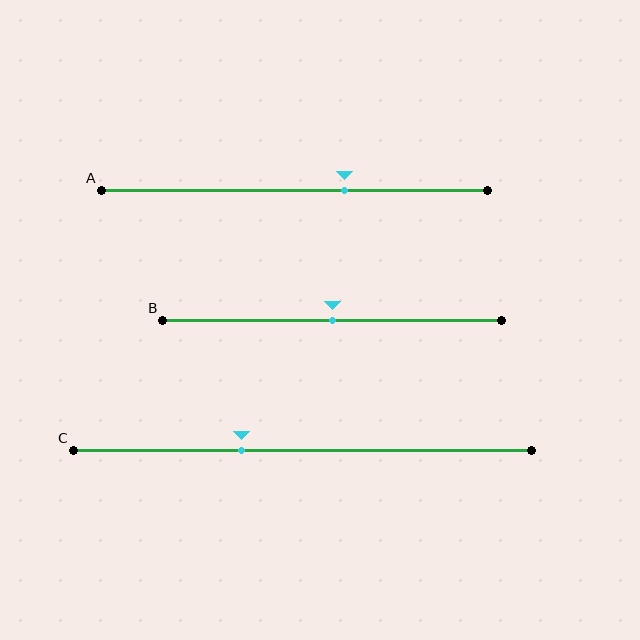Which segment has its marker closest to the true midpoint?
Segment B has its marker closest to the true midpoint.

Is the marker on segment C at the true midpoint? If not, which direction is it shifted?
No, the marker on segment C is shifted to the left by about 13% of the segment length.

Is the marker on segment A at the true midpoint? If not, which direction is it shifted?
No, the marker on segment A is shifted to the right by about 13% of the segment length.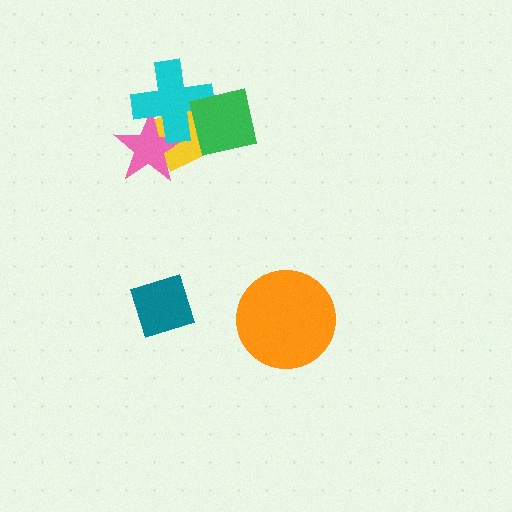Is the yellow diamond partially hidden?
Yes, it is partially covered by another shape.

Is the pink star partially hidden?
Yes, it is partially covered by another shape.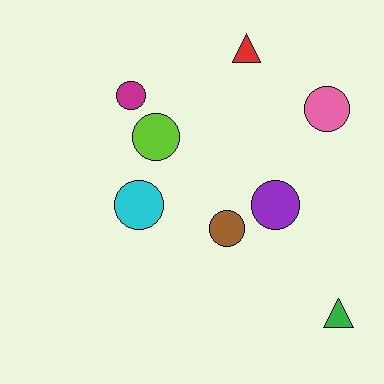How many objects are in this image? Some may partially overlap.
There are 8 objects.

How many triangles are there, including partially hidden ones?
There are 2 triangles.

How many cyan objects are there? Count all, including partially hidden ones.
There is 1 cyan object.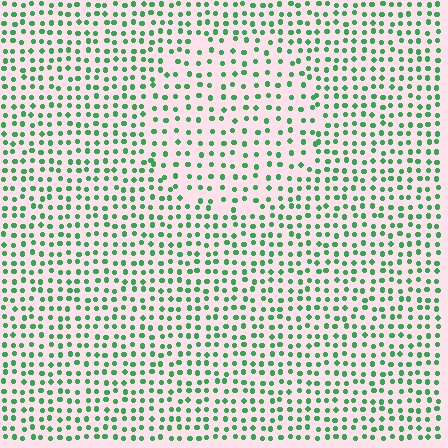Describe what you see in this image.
The image contains small green elements arranged at two different densities. A circle-shaped region is visible where the elements are less densely packed than the surrounding area.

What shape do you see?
I see a circle.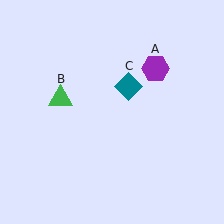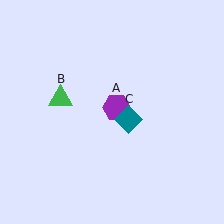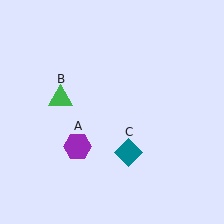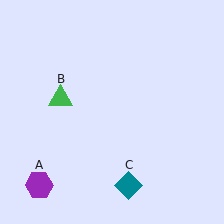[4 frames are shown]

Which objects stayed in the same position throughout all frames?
Green triangle (object B) remained stationary.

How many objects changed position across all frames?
2 objects changed position: purple hexagon (object A), teal diamond (object C).